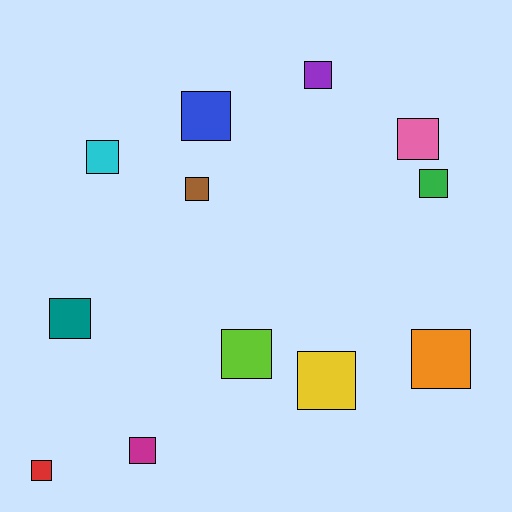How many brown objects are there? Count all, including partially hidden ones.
There is 1 brown object.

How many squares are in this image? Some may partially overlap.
There are 12 squares.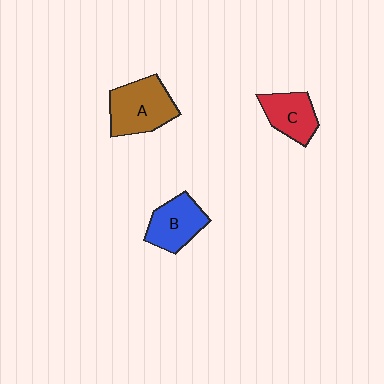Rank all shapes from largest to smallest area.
From largest to smallest: A (brown), B (blue), C (red).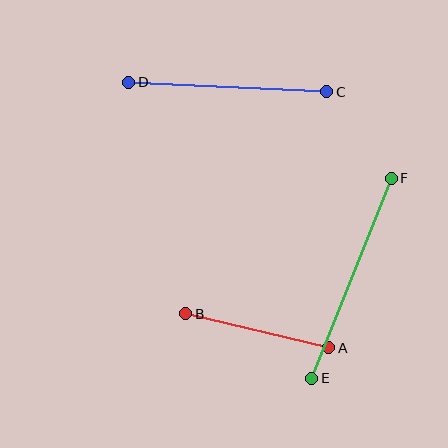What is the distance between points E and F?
The distance is approximately 215 pixels.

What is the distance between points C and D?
The distance is approximately 198 pixels.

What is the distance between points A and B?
The distance is approximately 147 pixels.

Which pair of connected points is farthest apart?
Points E and F are farthest apart.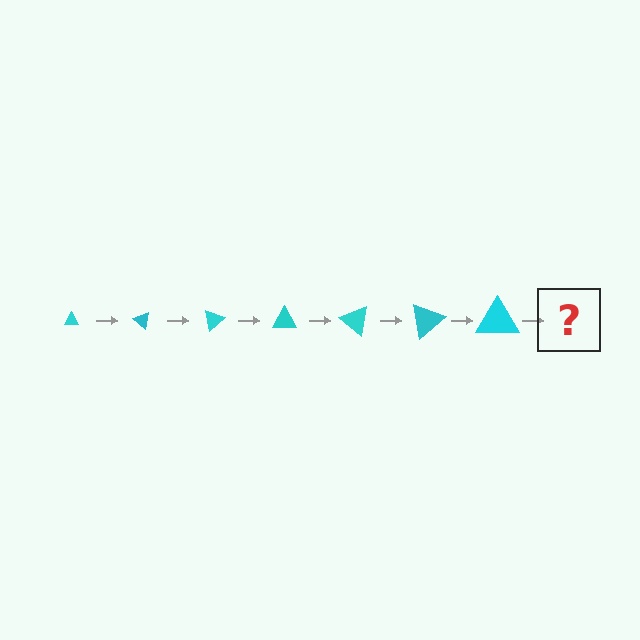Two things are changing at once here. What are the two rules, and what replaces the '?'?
The two rules are that the triangle grows larger each step and it rotates 40 degrees each step. The '?' should be a triangle, larger than the previous one and rotated 280 degrees from the start.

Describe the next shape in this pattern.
It should be a triangle, larger than the previous one and rotated 280 degrees from the start.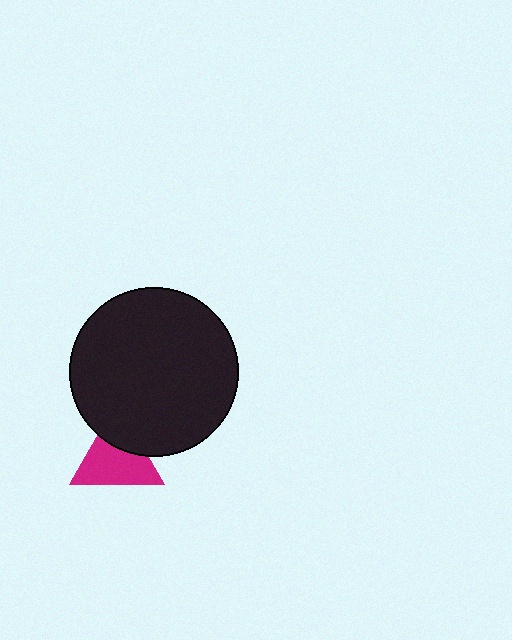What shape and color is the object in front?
The object in front is a black circle.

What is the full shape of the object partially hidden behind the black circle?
The partially hidden object is a magenta triangle.